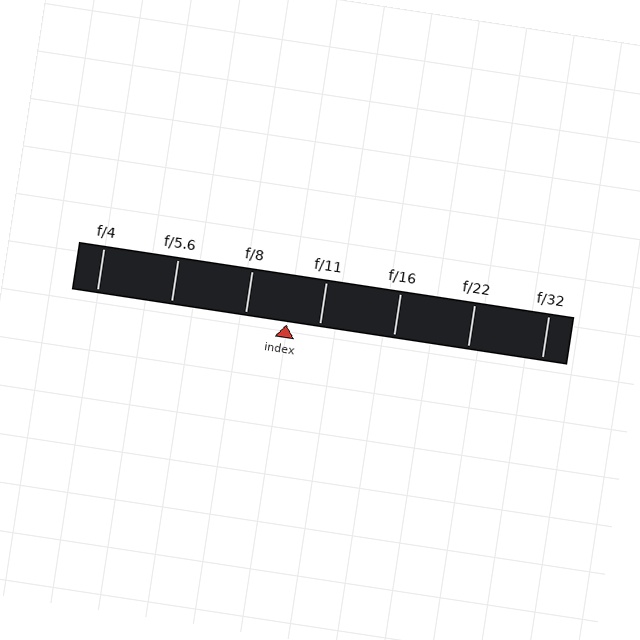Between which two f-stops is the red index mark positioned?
The index mark is between f/8 and f/11.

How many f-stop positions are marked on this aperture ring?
There are 7 f-stop positions marked.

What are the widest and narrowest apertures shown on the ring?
The widest aperture shown is f/4 and the narrowest is f/32.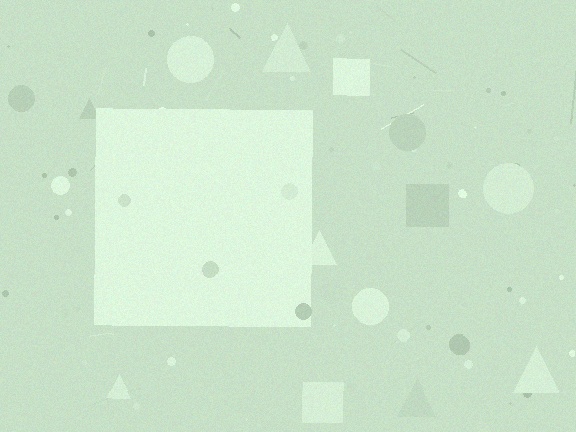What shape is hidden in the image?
A square is hidden in the image.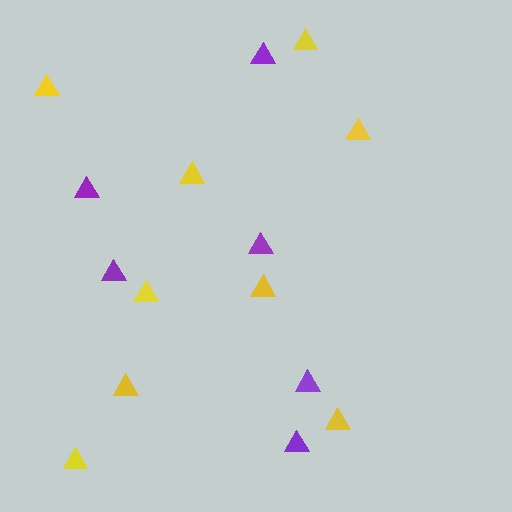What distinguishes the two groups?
There are 2 groups: one group of purple triangles (6) and one group of yellow triangles (9).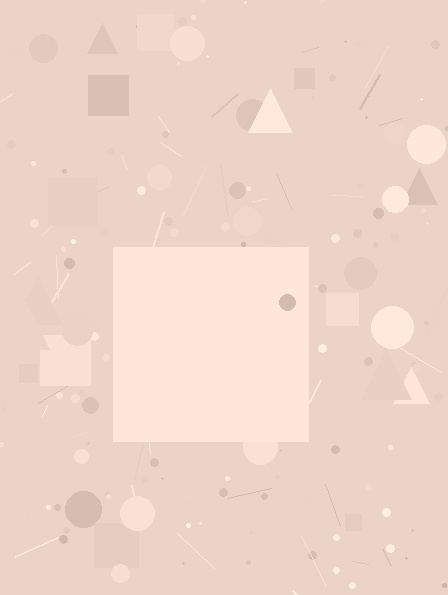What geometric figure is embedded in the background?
A square is embedded in the background.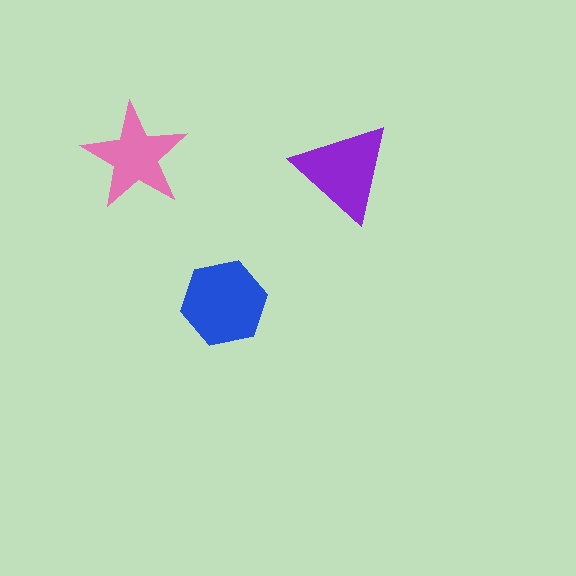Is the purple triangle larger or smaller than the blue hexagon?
Smaller.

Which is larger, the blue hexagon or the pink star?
The blue hexagon.